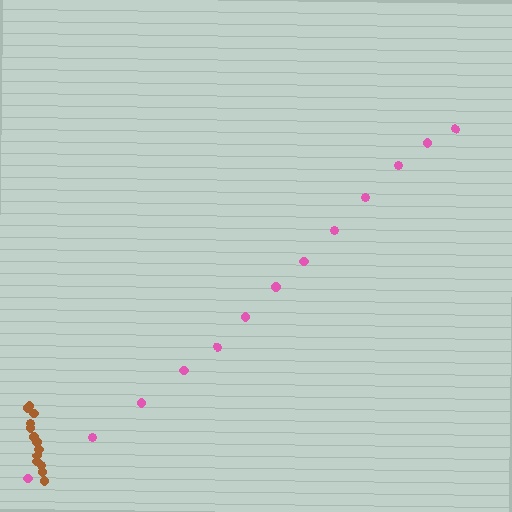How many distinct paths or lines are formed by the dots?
There are 2 distinct paths.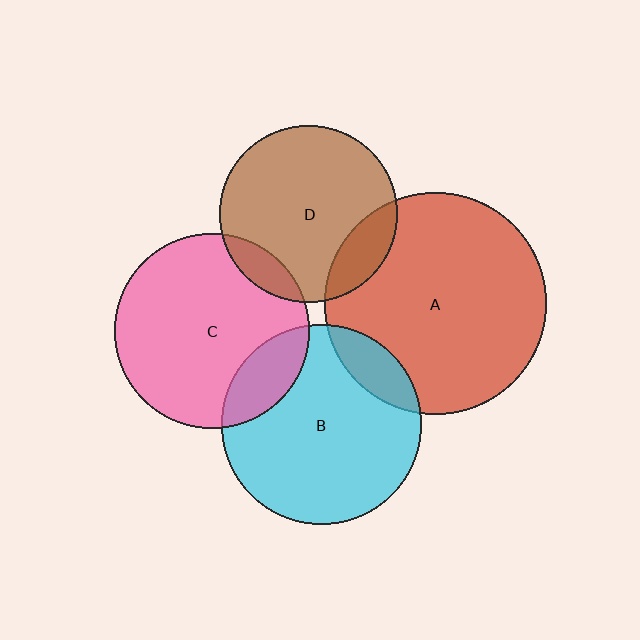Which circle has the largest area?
Circle A (red).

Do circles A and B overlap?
Yes.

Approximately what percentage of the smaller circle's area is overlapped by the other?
Approximately 15%.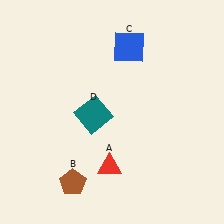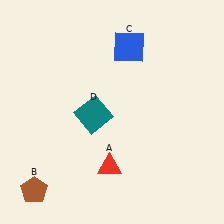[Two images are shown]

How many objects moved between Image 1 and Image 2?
1 object moved between the two images.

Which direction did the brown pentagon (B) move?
The brown pentagon (B) moved left.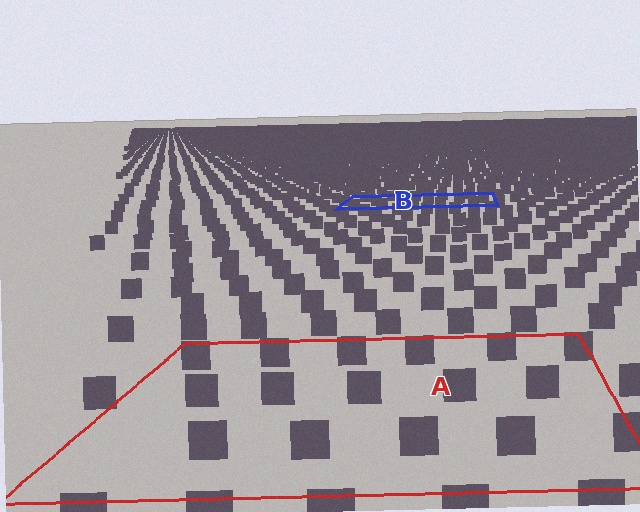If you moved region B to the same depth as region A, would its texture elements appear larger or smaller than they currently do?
They would appear larger. At a closer depth, the same texture elements are projected at a bigger on-screen size.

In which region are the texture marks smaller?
The texture marks are smaller in region B, because it is farther away.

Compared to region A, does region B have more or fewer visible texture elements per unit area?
Region B has more texture elements per unit area — they are packed more densely because it is farther away.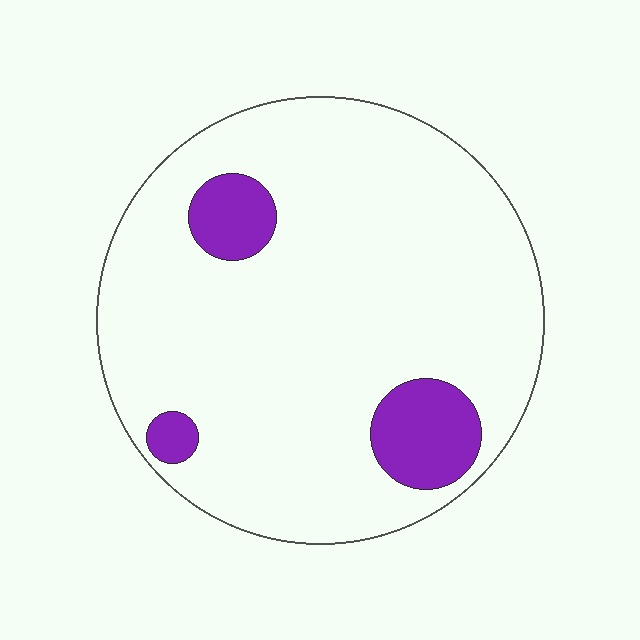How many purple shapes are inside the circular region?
3.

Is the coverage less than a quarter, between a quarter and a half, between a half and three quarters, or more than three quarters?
Less than a quarter.